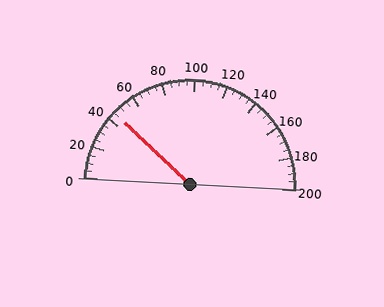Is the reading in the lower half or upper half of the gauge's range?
The reading is in the lower half of the range (0 to 200).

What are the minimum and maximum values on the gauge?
The gauge ranges from 0 to 200.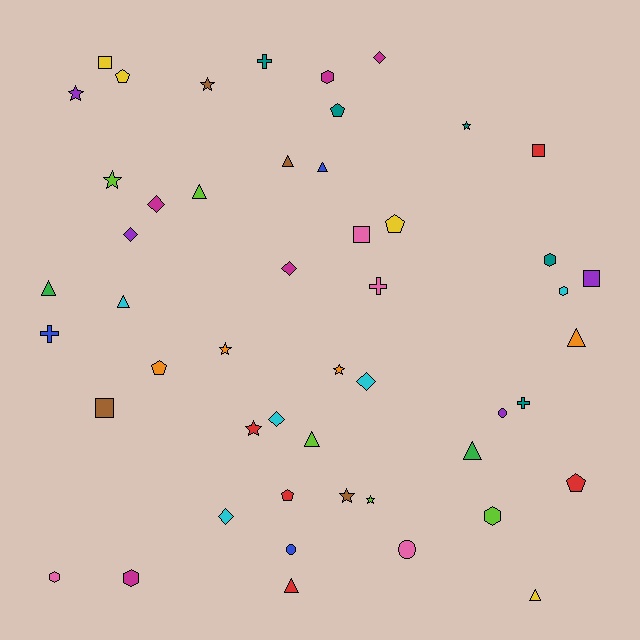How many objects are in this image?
There are 50 objects.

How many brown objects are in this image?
There are 4 brown objects.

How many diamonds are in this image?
There are 7 diamonds.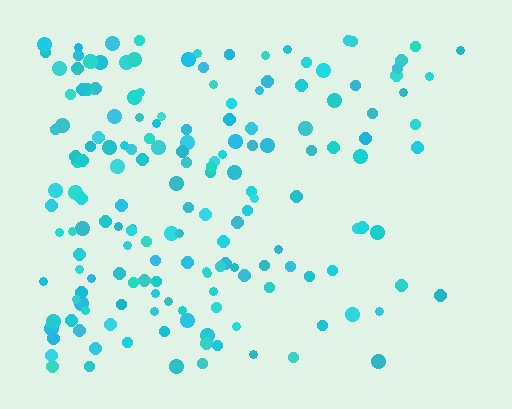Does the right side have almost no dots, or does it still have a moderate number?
Still a moderate number, just noticeably fewer than the left.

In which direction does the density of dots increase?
From right to left, with the left side densest.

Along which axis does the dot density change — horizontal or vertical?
Horizontal.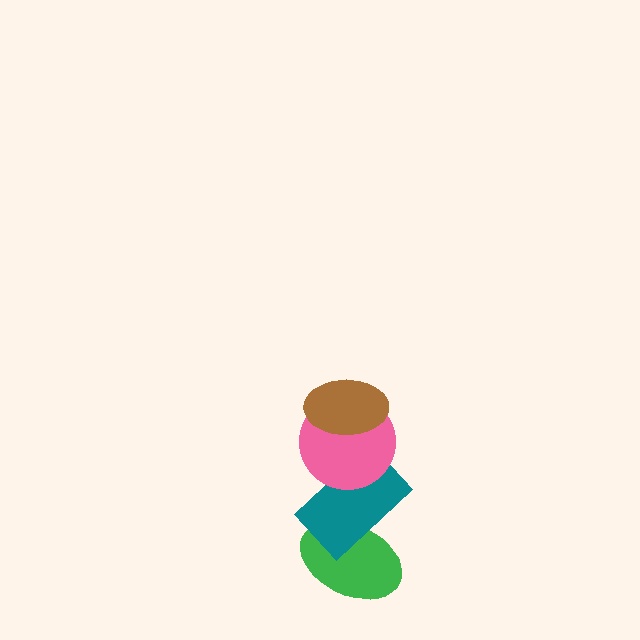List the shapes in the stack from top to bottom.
From top to bottom: the brown ellipse, the pink circle, the teal rectangle, the green ellipse.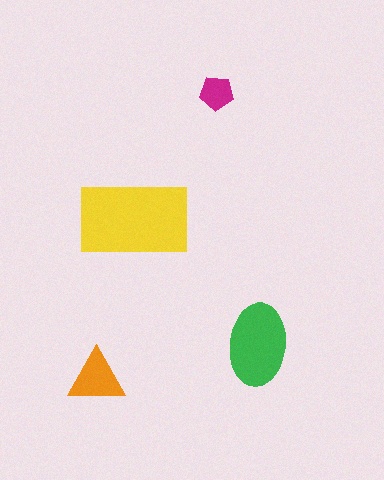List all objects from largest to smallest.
The yellow rectangle, the green ellipse, the orange triangle, the magenta pentagon.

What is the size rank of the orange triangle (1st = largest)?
3rd.